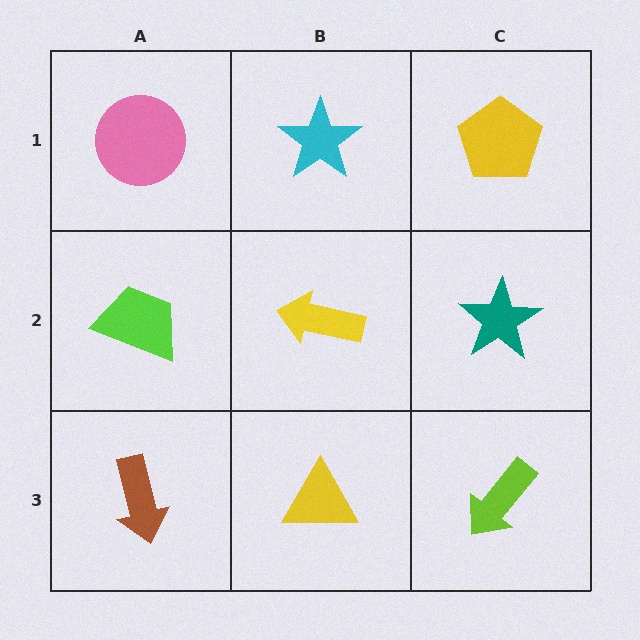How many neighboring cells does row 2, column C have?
3.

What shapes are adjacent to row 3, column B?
A yellow arrow (row 2, column B), a brown arrow (row 3, column A), a lime arrow (row 3, column C).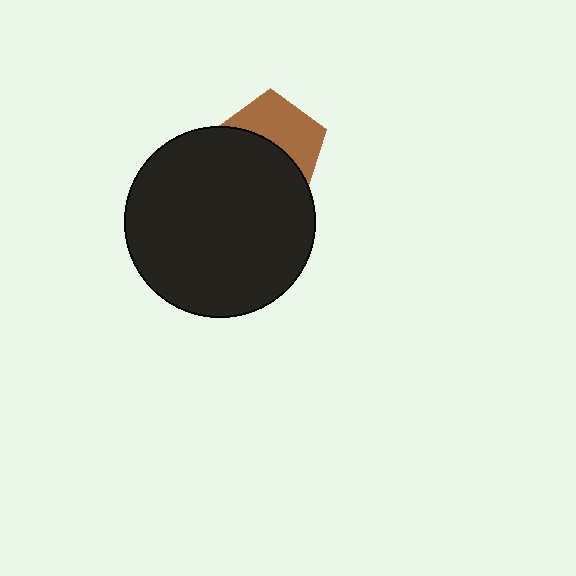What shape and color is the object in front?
The object in front is a black circle.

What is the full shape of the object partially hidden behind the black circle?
The partially hidden object is a brown pentagon.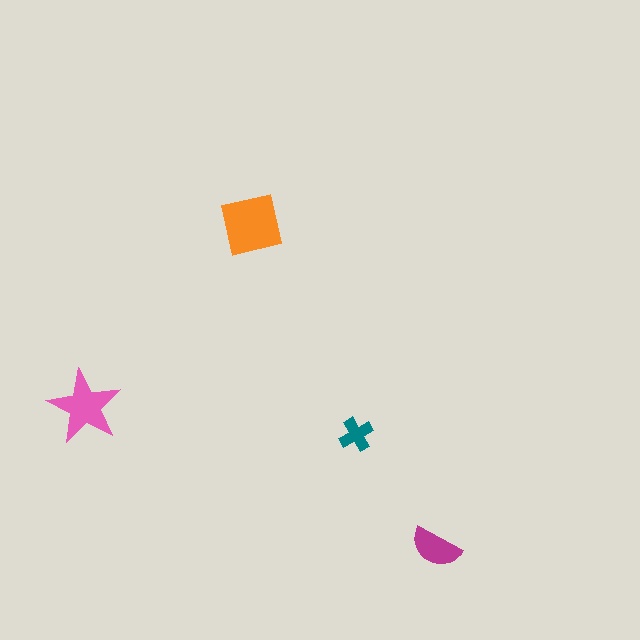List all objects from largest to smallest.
The orange square, the pink star, the magenta semicircle, the teal cross.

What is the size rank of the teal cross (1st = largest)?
4th.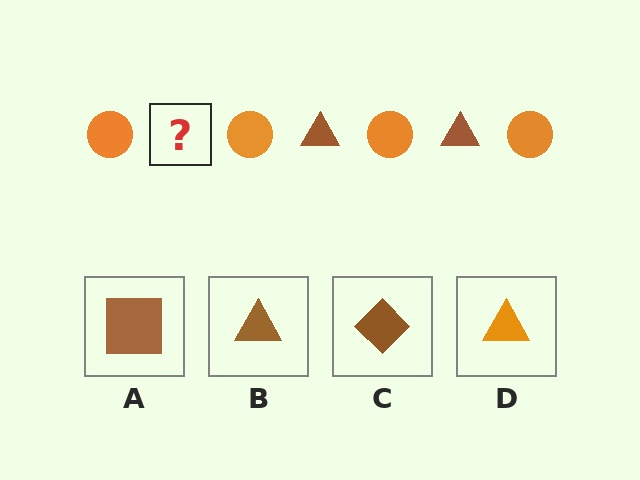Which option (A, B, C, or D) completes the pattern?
B.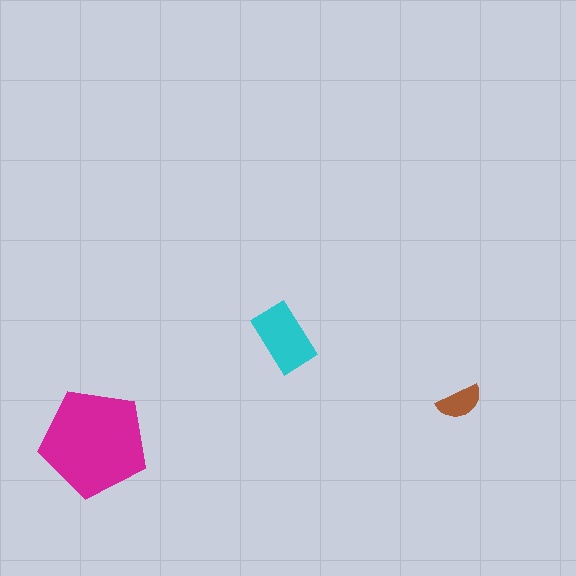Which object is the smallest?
The brown semicircle.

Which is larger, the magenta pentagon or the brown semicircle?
The magenta pentagon.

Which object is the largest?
The magenta pentagon.